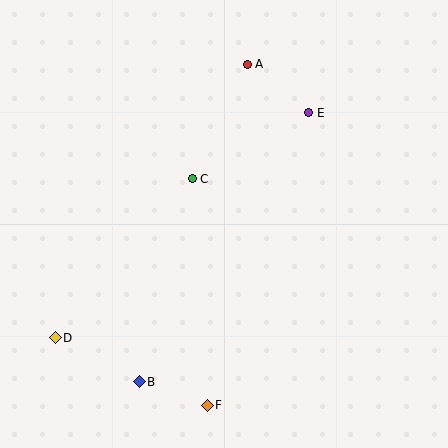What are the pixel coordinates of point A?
Point A is at (247, 64).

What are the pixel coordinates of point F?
Point F is at (207, 405).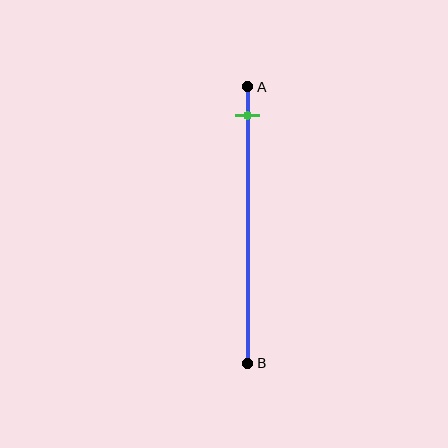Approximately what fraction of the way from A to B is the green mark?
The green mark is approximately 10% of the way from A to B.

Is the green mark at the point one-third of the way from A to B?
No, the mark is at about 10% from A, not at the 33% one-third point.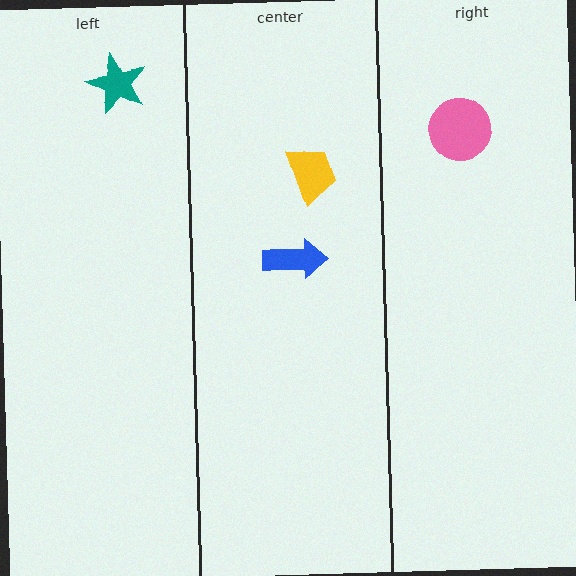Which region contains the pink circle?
The right region.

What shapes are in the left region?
The teal star.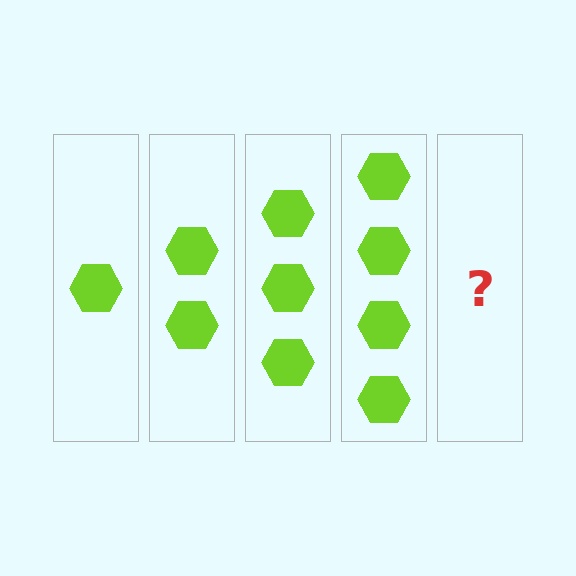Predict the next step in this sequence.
The next step is 5 hexagons.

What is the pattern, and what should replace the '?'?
The pattern is that each step adds one more hexagon. The '?' should be 5 hexagons.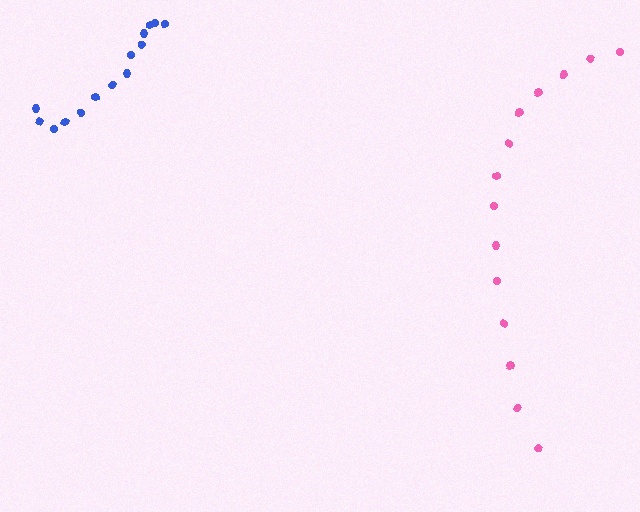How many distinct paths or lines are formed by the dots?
There are 2 distinct paths.